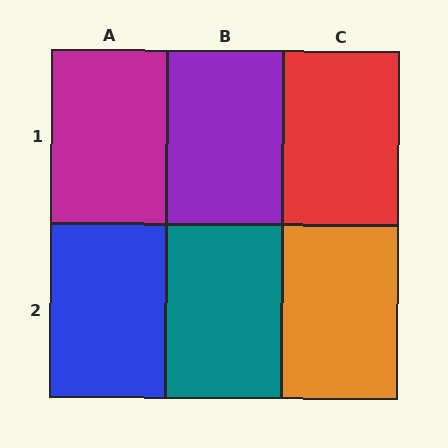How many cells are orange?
1 cell is orange.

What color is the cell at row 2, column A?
Blue.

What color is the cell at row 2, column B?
Teal.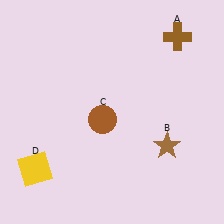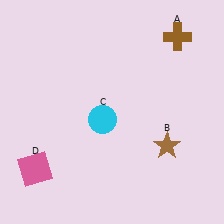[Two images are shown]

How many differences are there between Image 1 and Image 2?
There are 2 differences between the two images.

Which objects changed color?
C changed from brown to cyan. D changed from yellow to pink.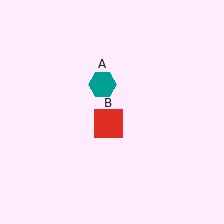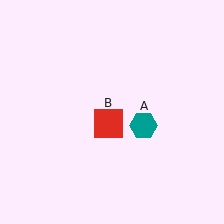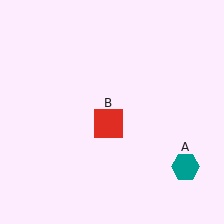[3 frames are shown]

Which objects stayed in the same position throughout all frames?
Red square (object B) remained stationary.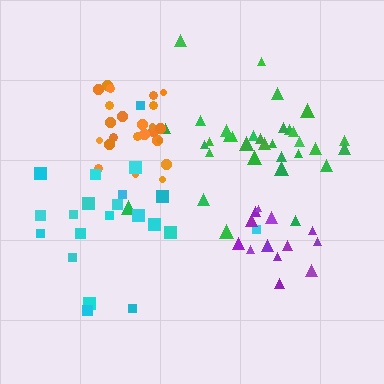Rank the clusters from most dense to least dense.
orange, purple, green, cyan.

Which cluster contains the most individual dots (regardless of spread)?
Green (34).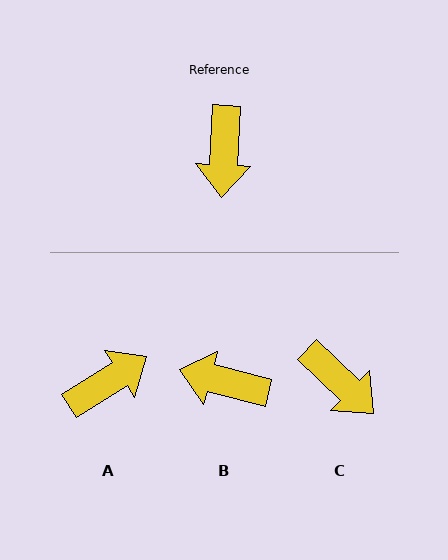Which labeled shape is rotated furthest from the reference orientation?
A, about 126 degrees away.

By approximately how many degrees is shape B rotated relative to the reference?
Approximately 101 degrees clockwise.